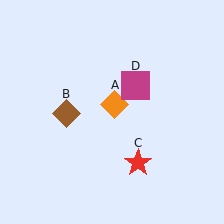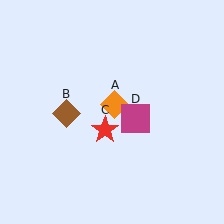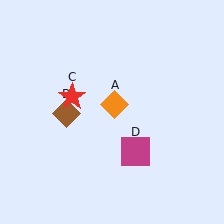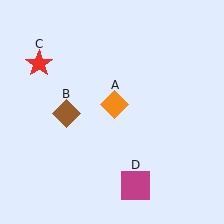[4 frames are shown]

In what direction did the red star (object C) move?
The red star (object C) moved up and to the left.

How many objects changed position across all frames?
2 objects changed position: red star (object C), magenta square (object D).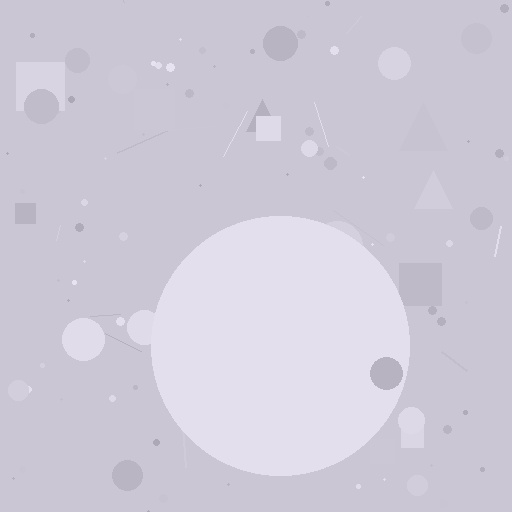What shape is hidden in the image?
A circle is hidden in the image.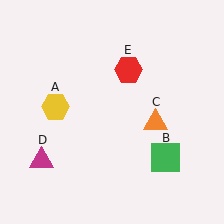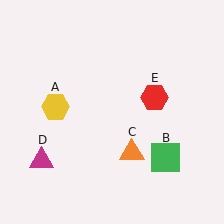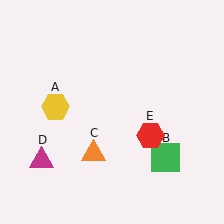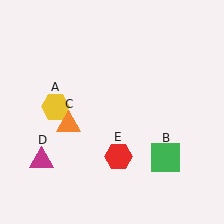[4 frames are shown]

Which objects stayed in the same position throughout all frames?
Yellow hexagon (object A) and green square (object B) and magenta triangle (object D) remained stationary.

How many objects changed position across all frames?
2 objects changed position: orange triangle (object C), red hexagon (object E).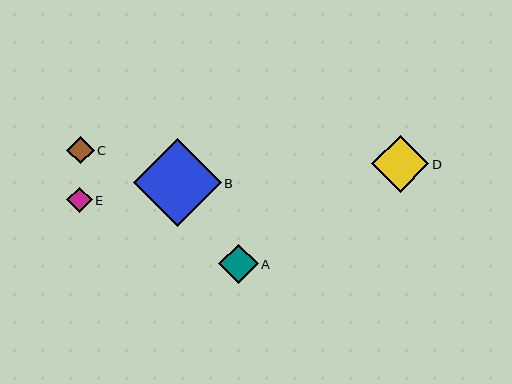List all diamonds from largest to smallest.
From largest to smallest: B, D, A, C, E.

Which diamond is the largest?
Diamond B is the largest with a size of approximately 88 pixels.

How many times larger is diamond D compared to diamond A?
Diamond D is approximately 1.5 times the size of diamond A.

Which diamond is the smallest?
Diamond E is the smallest with a size of approximately 25 pixels.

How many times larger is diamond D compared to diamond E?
Diamond D is approximately 2.3 times the size of diamond E.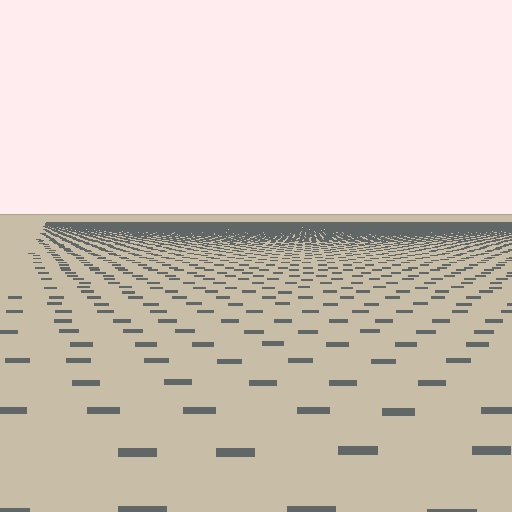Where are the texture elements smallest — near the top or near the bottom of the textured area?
Near the top.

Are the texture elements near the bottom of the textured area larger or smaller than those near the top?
Larger. Near the bottom, elements are closer to the viewer and appear at a bigger on-screen size.